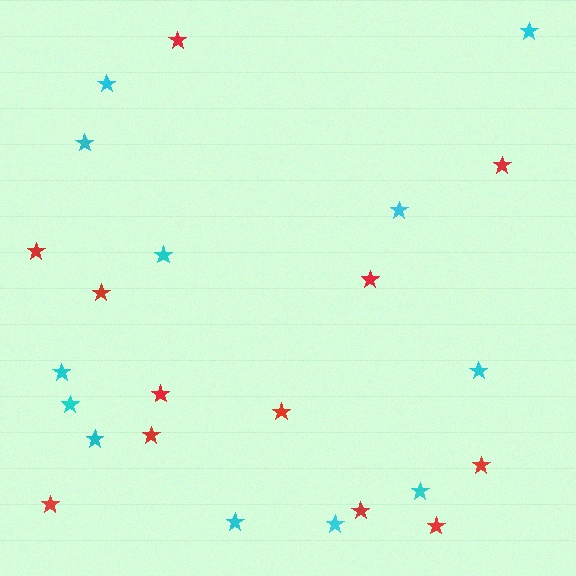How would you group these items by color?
There are 2 groups: one group of cyan stars (12) and one group of red stars (12).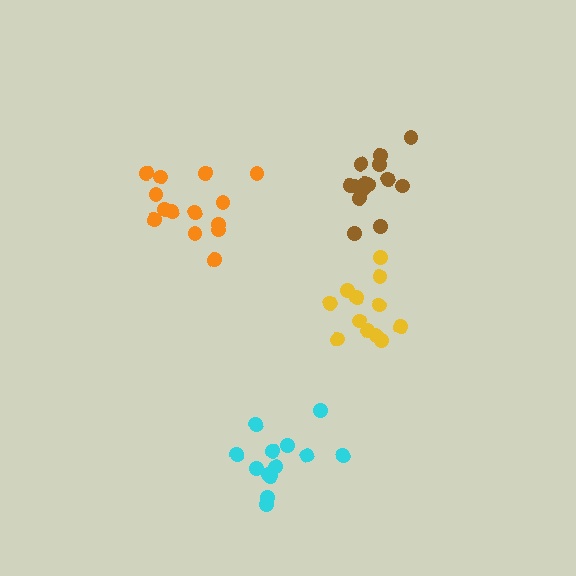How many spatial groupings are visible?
There are 4 spatial groupings.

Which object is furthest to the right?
The brown cluster is rightmost.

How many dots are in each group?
Group 1: 12 dots, Group 2: 13 dots, Group 3: 14 dots, Group 4: 14 dots (53 total).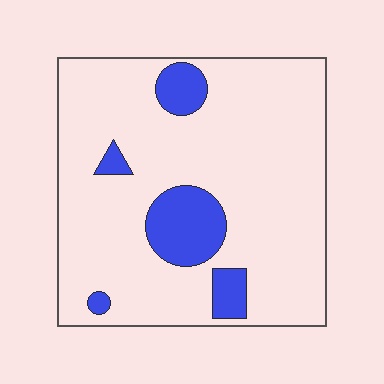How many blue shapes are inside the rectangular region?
5.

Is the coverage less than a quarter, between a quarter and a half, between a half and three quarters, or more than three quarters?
Less than a quarter.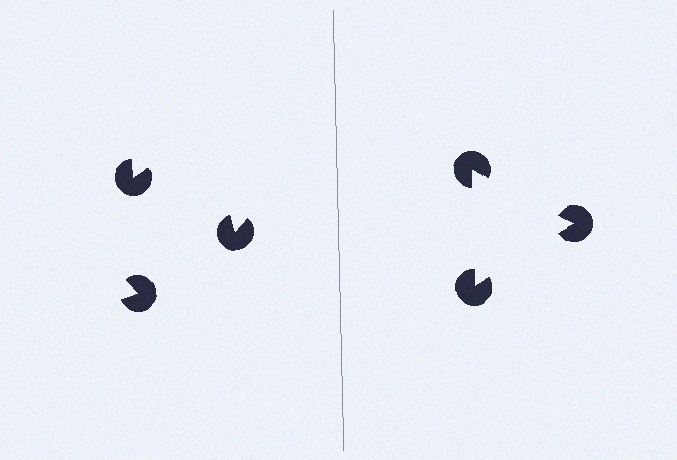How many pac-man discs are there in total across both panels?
6 — 3 on each side.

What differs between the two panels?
The pac-man discs are positioned identically on both sides; only the wedge orientations differ. On the right they align to a triangle; on the left they are misaligned.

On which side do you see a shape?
An illusory triangle appears on the right side. On the left side the wedge cuts are rotated, so no coherent shape forms.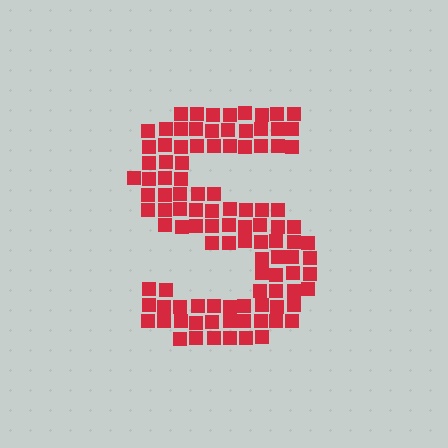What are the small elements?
The small elements are squares.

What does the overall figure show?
The overall figure shows the letter S.